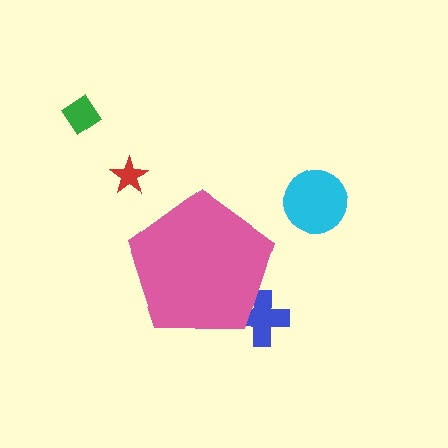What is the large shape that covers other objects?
A pink pentagon.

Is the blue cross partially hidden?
Yes, the blue cross is partially hidden behind the pink pentagon.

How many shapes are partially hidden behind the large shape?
1 shape is partially hidden.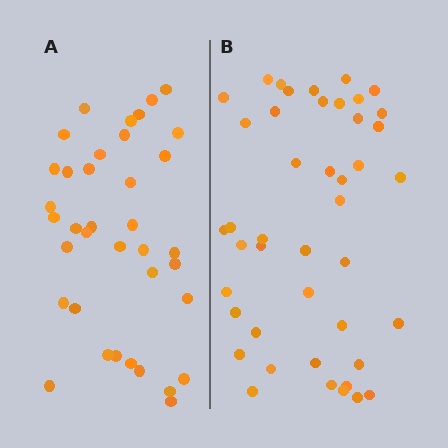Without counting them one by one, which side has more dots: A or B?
Region B (the right region) has more dots.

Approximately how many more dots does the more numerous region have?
Region B has roughly 8 or so more dots than region A.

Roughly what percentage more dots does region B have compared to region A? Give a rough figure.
About 20% more.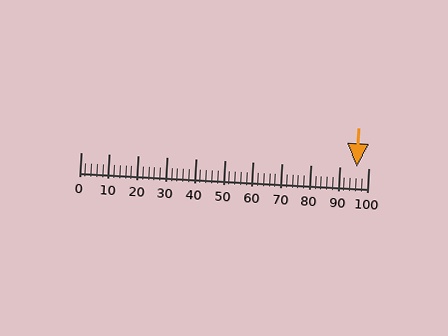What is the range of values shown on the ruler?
The ruler shows values from 0 to 100.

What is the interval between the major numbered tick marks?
The major tick marks are spaced 10 units apart.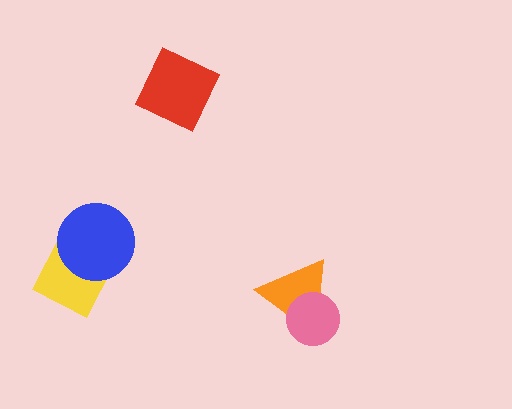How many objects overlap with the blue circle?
1 object overlaps with the blue circle.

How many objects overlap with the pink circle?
1 object overlaps with the pink circle.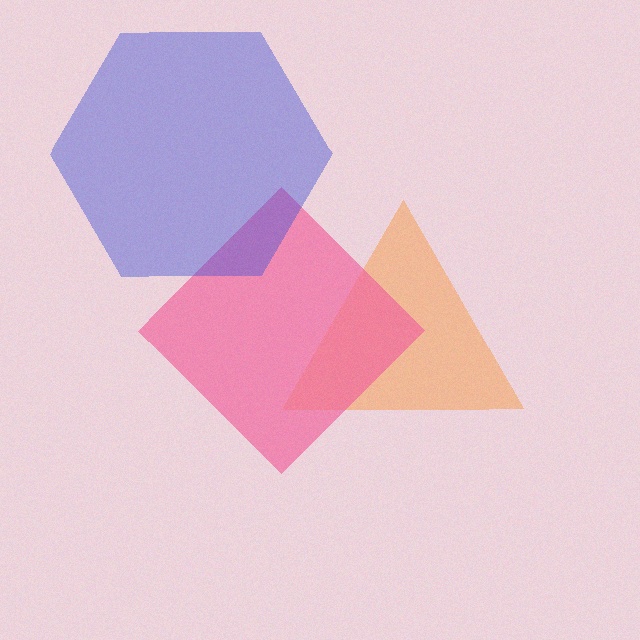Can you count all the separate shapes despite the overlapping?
Yes, there are 3 separate shapes.